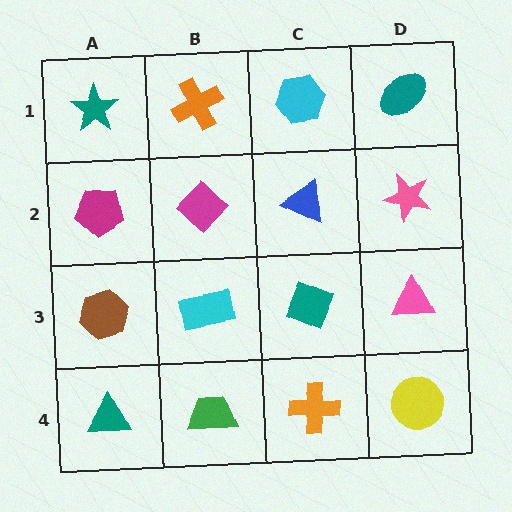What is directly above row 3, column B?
A magenta diamond.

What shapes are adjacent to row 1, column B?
A magenta diamond (row 2, column B), a teal star (row 1, column A), a cyan hexagon (row 1, column C).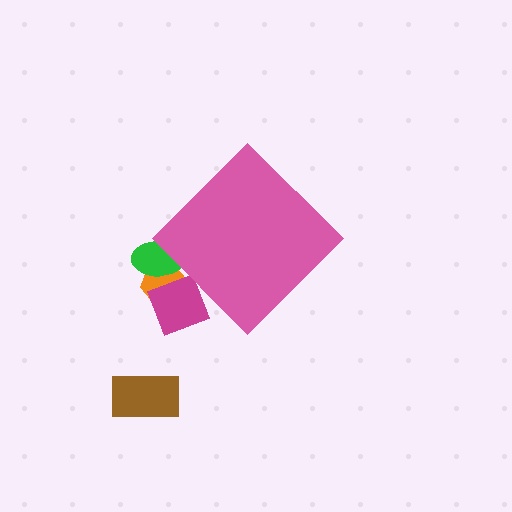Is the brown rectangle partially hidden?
No, the brown rectangle is fully visible.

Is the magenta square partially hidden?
Yes, the magenta square is partially hidden behind the pink diamond.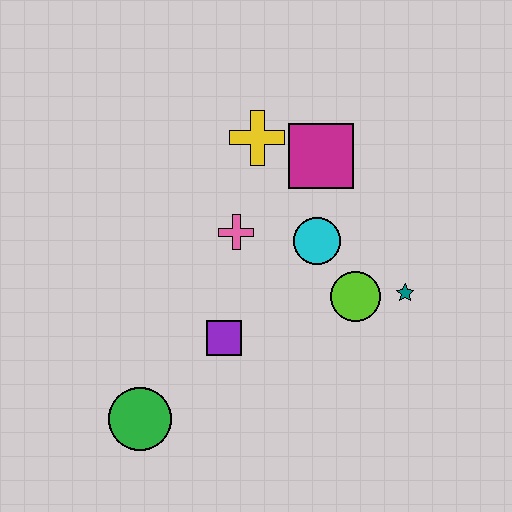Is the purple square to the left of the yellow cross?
Yes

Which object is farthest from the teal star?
The green circle is farthest from the teal star.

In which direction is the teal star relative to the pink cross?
The teal star is to the right of the pink cross.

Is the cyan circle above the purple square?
Yes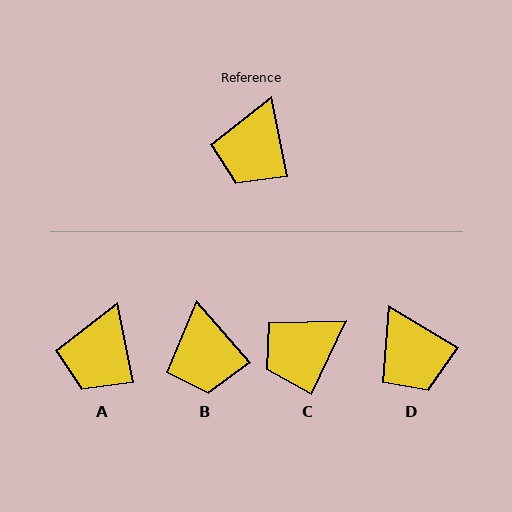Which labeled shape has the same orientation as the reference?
A.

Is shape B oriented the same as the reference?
No, it is off by about 30 degrees.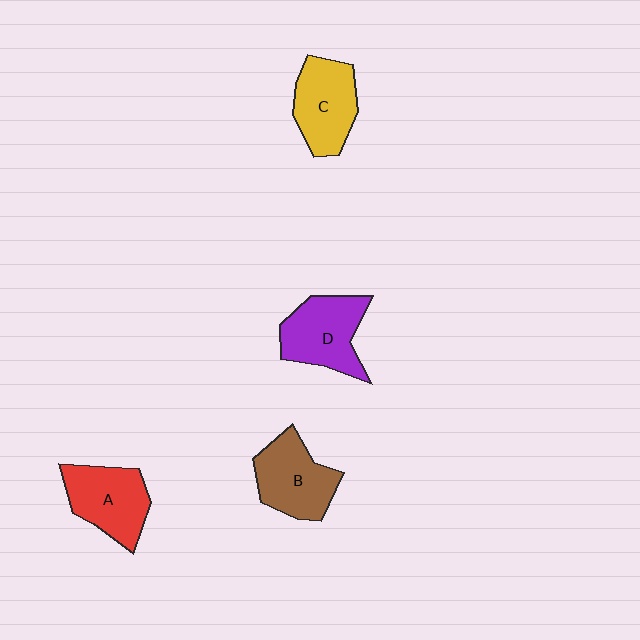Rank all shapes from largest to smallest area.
From largest to smallest: D (purple), B (brown), A (red), C (yellow).